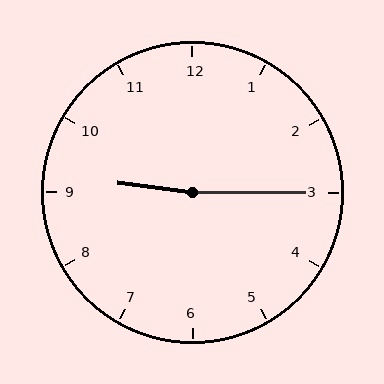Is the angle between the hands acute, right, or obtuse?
It is obtuse.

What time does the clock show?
9:15.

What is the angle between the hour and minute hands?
Approximately 172 degrees.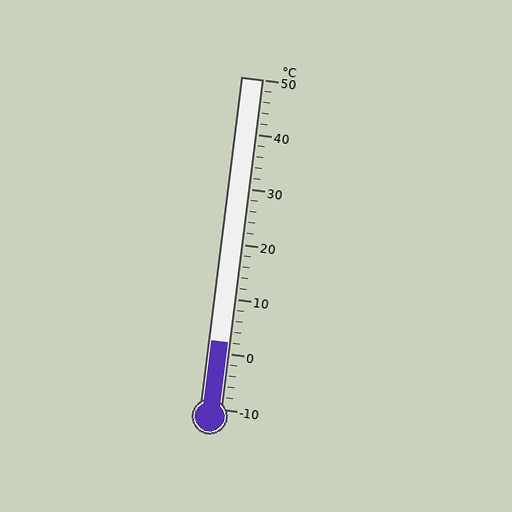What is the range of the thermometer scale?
The thermometer scale ranges from -10°C to 50°C.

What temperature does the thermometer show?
The thermometer shows approximately 2°C.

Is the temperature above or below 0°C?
The temperature is above 0°C.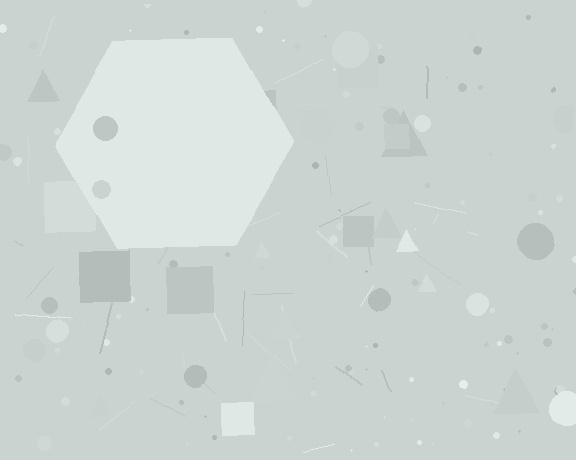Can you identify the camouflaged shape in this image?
The camouflaged shape is a hexagon.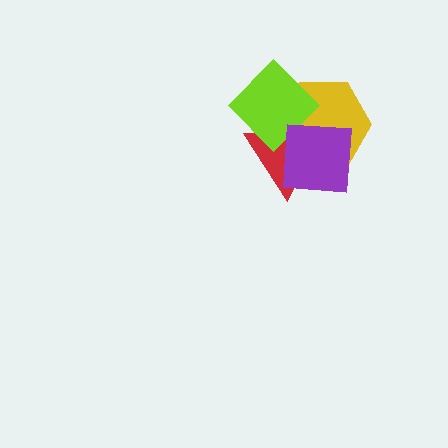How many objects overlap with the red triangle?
3 objects overlap with the red triangle.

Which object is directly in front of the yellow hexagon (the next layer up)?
The red triangle is directly in front of the yellow hexagon.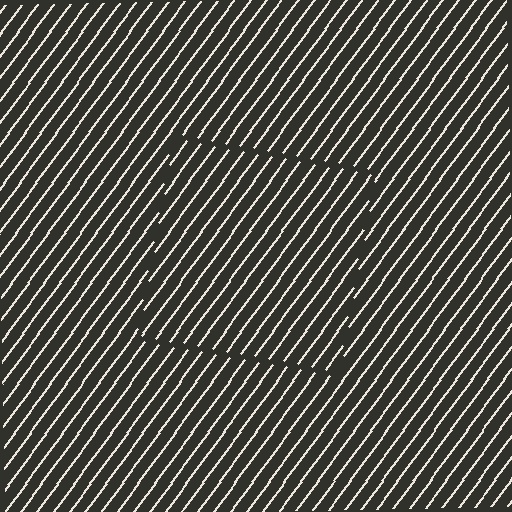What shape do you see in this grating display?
An illusory square. The interior of the shape contains the same grating, shifted by half a period — the contour is defined by the phase discontinuity where line-ends from the inner and outer gratings abut.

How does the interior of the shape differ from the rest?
The interior of the shape contains the same grating, shifted by half a period — the contour is defined by the phase discontinuity where line-ends from the inner and outer gratings abut.